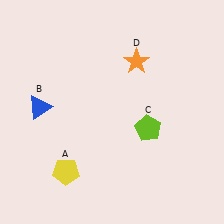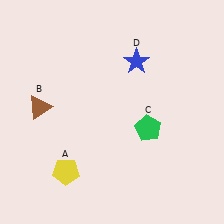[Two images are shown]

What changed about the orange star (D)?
In Image 1, D is orange. In Image 2, it changed to blue.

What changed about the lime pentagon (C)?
In Image 1, C is lime. In Image 2, it changed to green.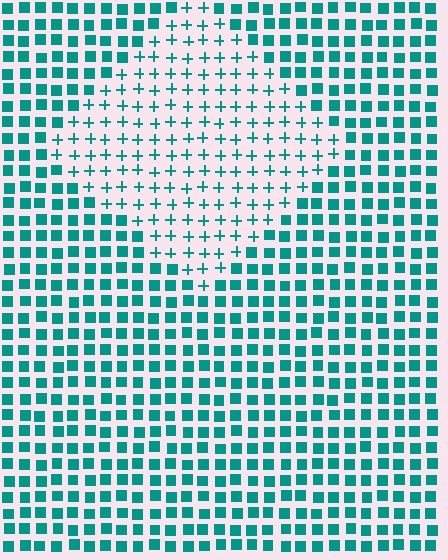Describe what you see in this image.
The image is filled with small teal elements arranged in a uniform grid. A diamond-shaped region contains plus signs, while the surrounding area contains squares. The boundary is defined purely by the change in element shape.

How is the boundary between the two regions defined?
The boundary is defined by a change in element shape: plus signs inside vs. squares outside. All elements share the same color and spacing.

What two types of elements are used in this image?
The image uses plus signs inside the diamond region and squares outside it.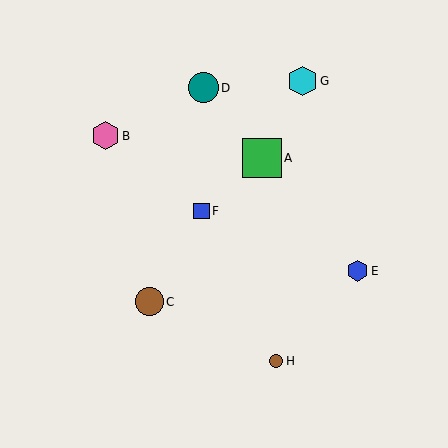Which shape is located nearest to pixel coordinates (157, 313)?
The brown circle (labeled C) at (149, 302) is nearest to that location.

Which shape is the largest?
The green square (labeled A) is the largest.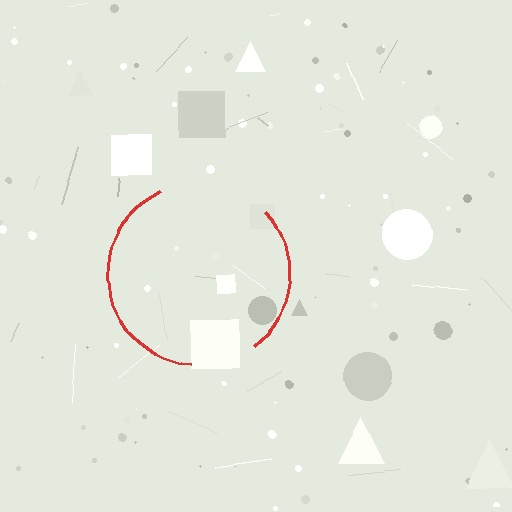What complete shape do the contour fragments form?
The contour fragments form a circle.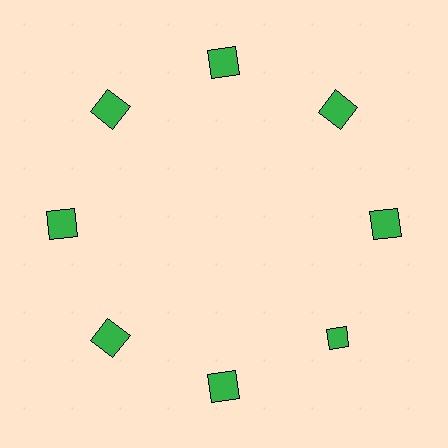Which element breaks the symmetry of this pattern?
The green diamond at roughly the 4 o'clock position breaks the symmetry. All other shapes are green squares.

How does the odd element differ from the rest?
It has a different shape: diamond instead of square.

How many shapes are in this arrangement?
There are 8 shapes arranged in a ring pattern.